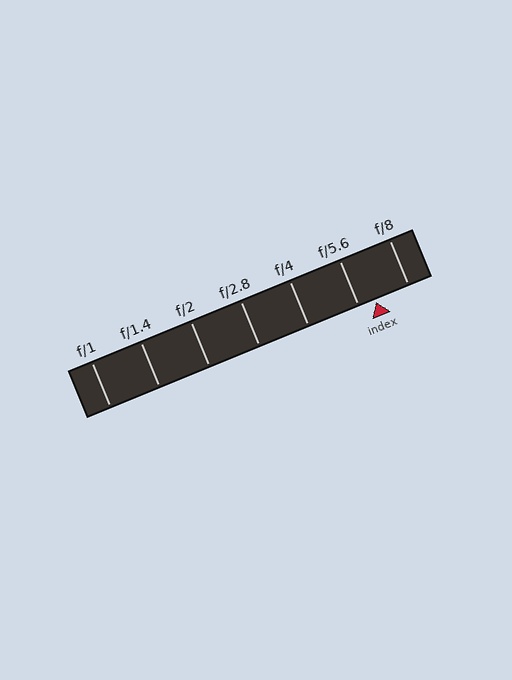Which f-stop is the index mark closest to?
The index mark is closest to f/5.6.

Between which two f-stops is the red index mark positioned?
The index mark is between f/5.6 and f/8.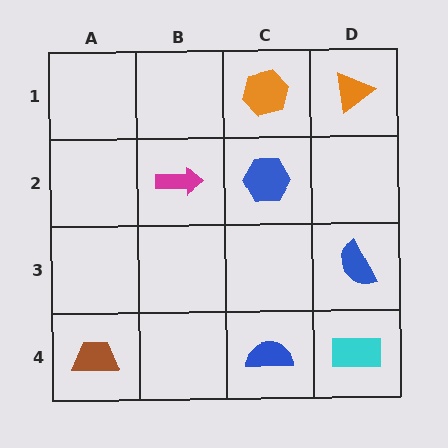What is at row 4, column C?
A blue semicircle.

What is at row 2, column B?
A magenta arrow.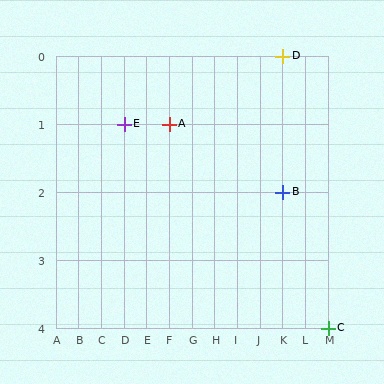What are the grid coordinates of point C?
Point C is at grid coordinates (M, 4).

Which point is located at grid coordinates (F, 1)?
Point A is at (F, 1).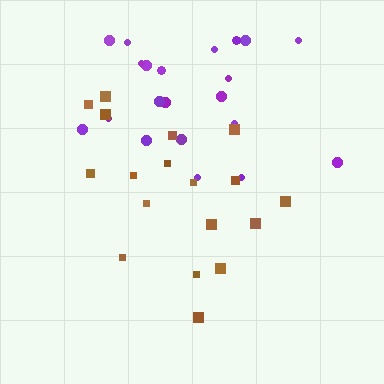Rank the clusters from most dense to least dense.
purple, brown.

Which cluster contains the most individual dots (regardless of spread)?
Purple (22).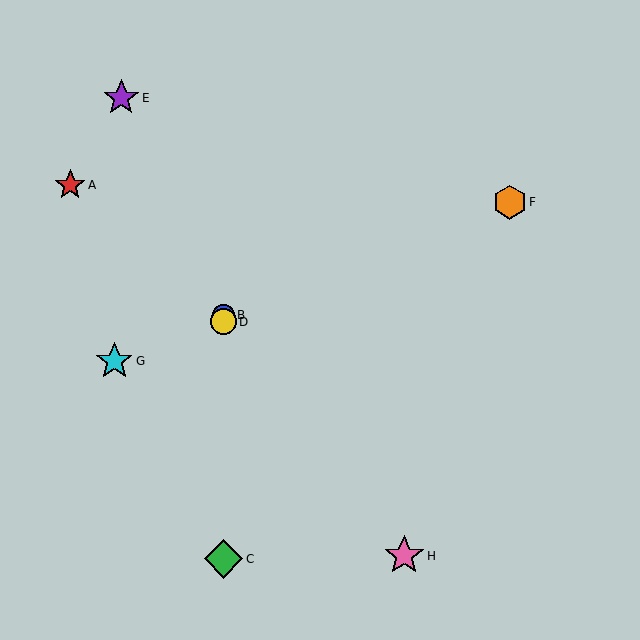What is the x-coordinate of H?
Object H is at x≈404.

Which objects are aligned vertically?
Objects B, C, D are aligned vertically.